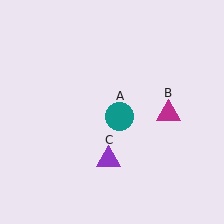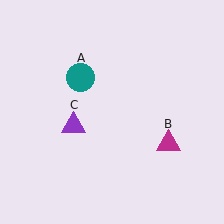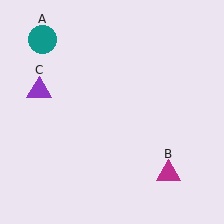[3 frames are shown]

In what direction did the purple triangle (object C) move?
The purple triangle (object C) moved up and to the left.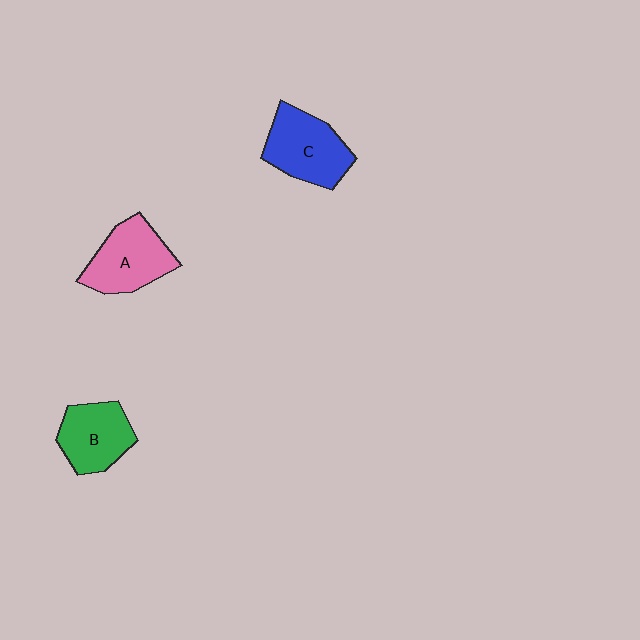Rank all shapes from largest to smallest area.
From largest to smallest: C (blue), A (pink), B (green).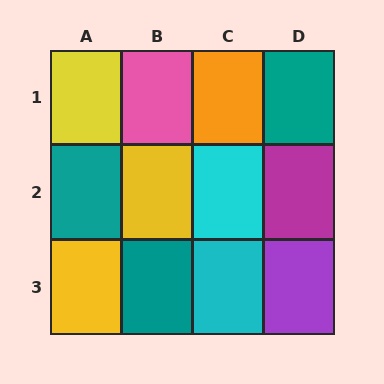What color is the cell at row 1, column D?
Teal.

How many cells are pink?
1 cell is pink.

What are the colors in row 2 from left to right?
Teal, yellow, cyan, magenta.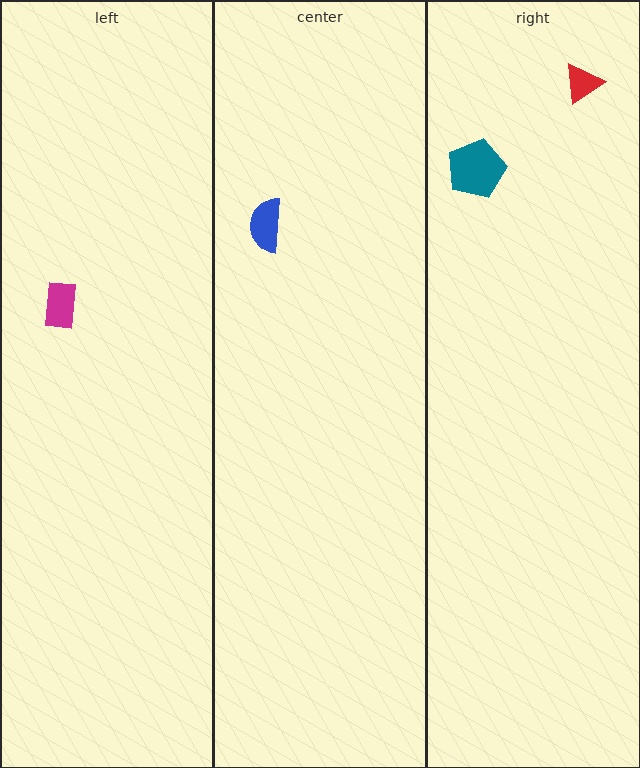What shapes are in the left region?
The magenta rectangle.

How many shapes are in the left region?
1.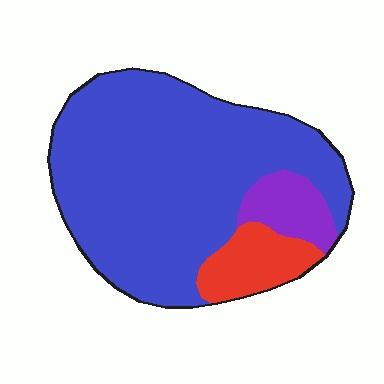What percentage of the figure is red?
Red takes up less than a sixth of the figure.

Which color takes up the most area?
Blue, at roughly 80%.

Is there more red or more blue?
Blue.